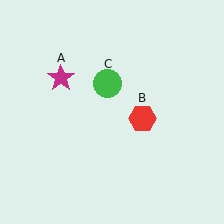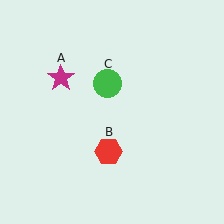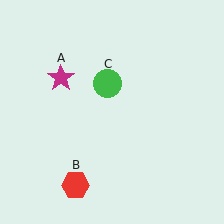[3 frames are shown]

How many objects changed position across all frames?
1 object changed position: red hexagon (object B).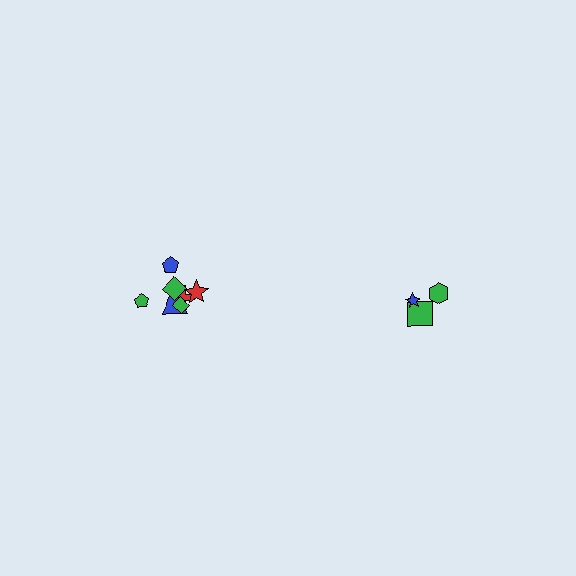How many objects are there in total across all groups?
There are 10 objects.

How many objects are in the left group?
There are 7 objects.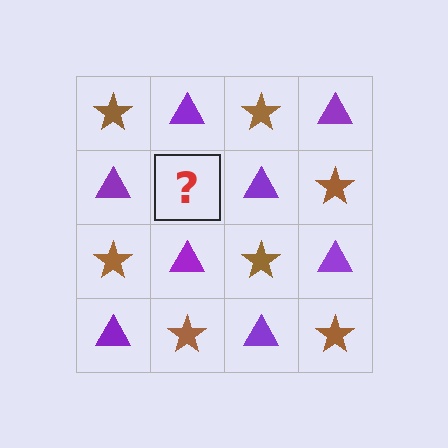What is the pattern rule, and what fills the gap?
The rule is that it alternates brown star and purple triangle in a checkerboard pattern. The gap should be filled with a brown star.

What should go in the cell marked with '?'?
The missing cell should contain a brown star.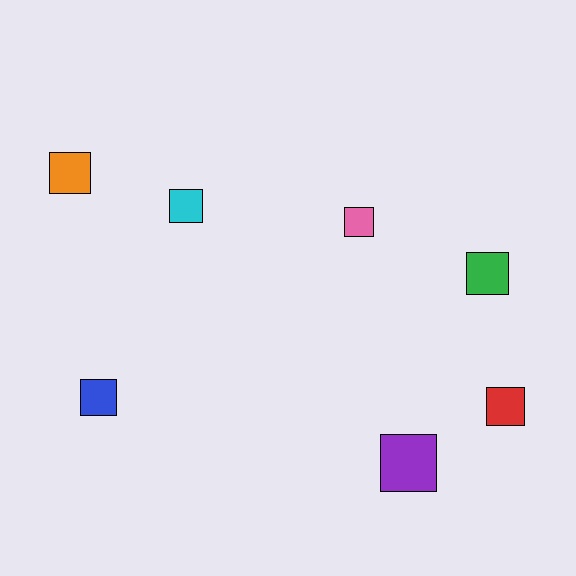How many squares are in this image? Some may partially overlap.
There are 7 squares.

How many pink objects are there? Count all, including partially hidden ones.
There is 1 pink object.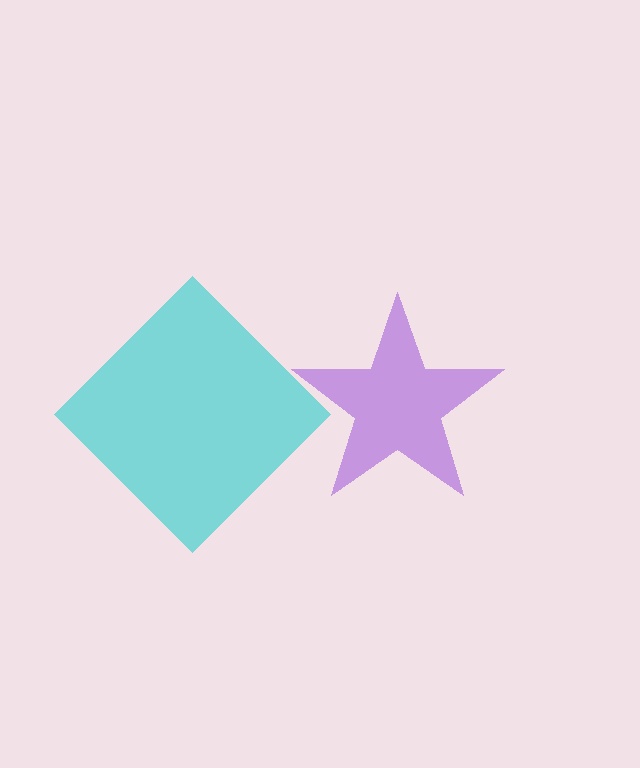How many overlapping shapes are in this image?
There are 2 overlapping shapes in the image.